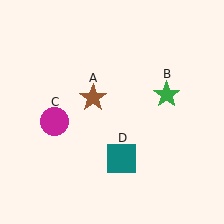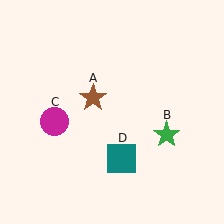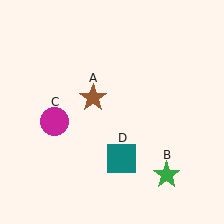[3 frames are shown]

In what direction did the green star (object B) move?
The green star (object B) moved down.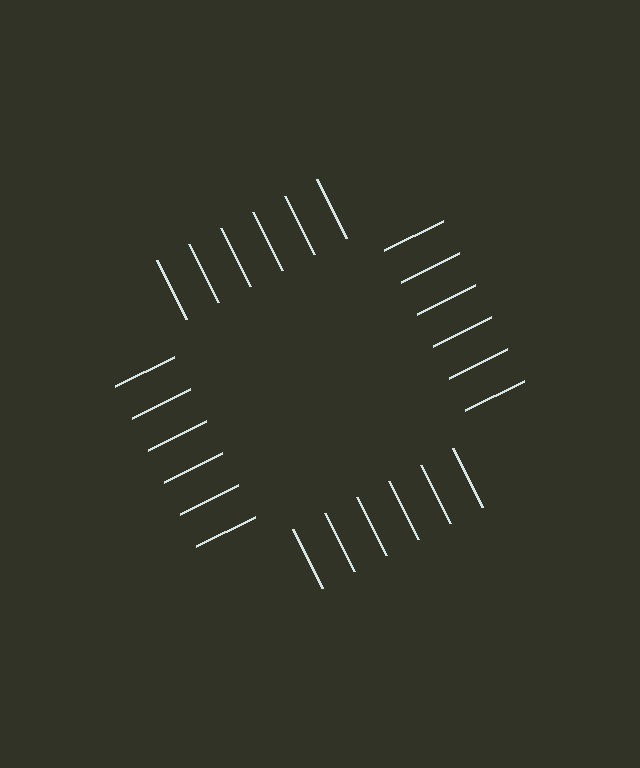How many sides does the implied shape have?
4 sides — the line-ends trace a square.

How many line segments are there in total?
24 — 6 along each of the 4 edges.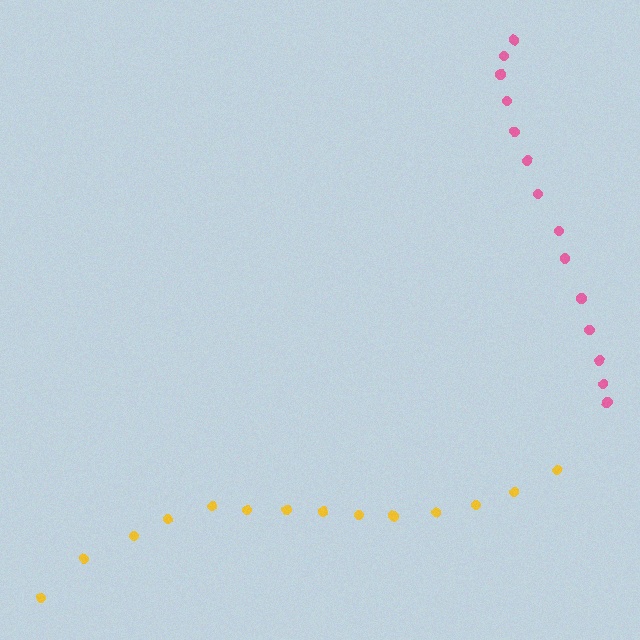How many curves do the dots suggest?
There are 2 distinct paths.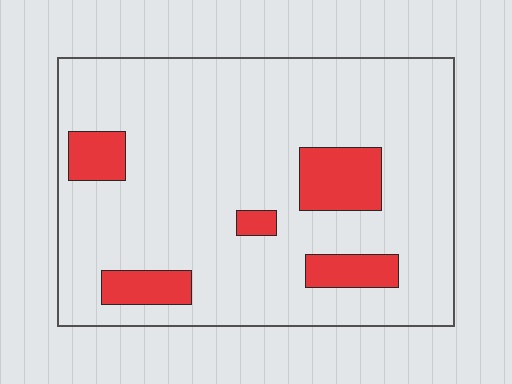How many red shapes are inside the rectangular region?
5.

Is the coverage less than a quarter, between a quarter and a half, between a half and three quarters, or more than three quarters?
Less than a quarter.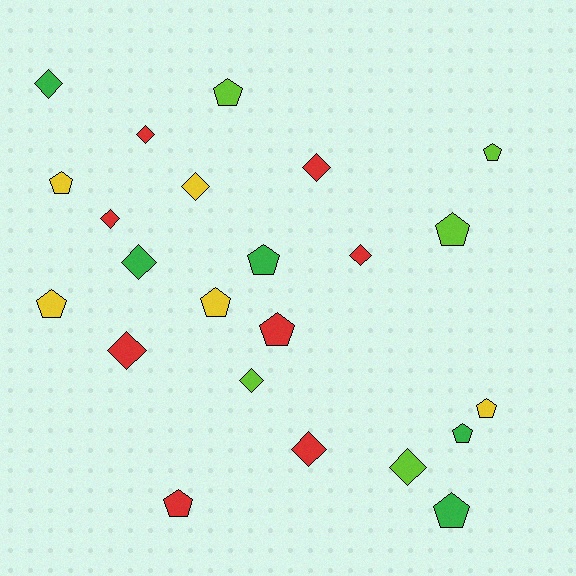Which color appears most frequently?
Red, with 8 objects.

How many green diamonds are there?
There are 2 green diamonds.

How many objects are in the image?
There are 23 objects.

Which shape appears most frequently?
Pentagon, with 12 objects.